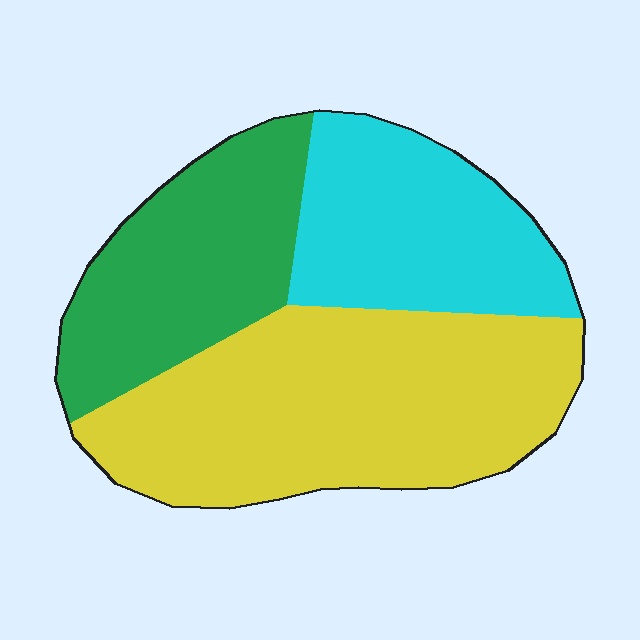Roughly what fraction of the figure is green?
Green takes up between a quarter and a half of the figure.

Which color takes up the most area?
Yellow, at roughly 45%.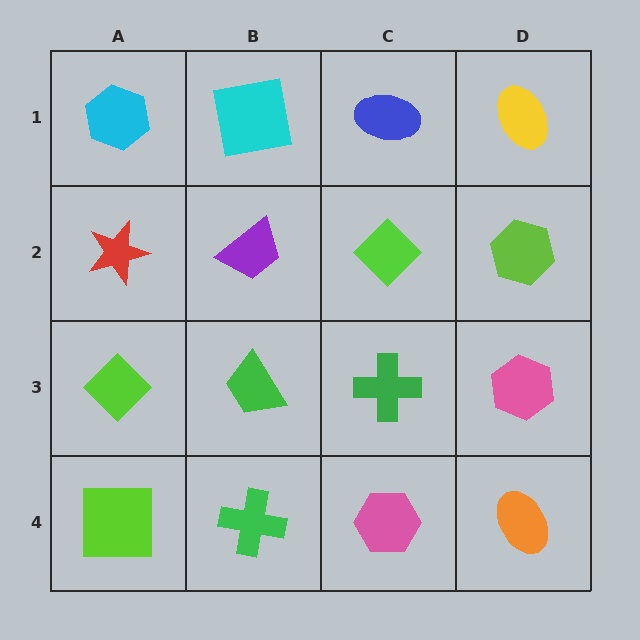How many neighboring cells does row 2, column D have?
3.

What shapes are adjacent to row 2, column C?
A blue ellipse (row 1, column C), a green cross (row 3, column C), a purple trapezoid (row 2, column B), a lime hexagon (row 2, column D).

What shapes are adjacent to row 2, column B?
A cyan square (row 1, column B), a green trapezoid (row 3, column B), a red star (row 2, column A), a lime diamond (row 2, column C).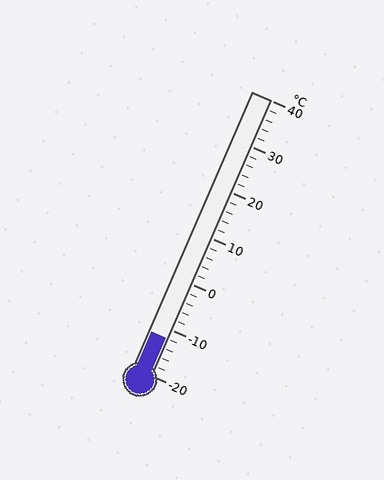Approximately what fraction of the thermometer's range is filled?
The thermometer is filled to approximately 15% of its range.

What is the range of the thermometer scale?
The thermometer scale ranges from -20°C to 40°C.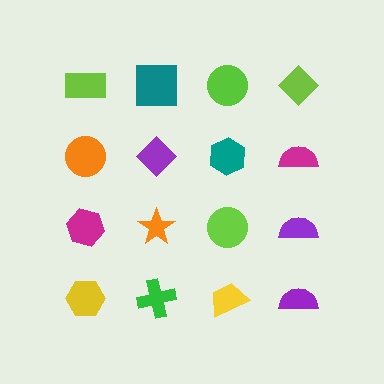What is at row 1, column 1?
A lime rectangle.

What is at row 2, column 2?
A purple diamond.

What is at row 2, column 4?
A magenta semicircle.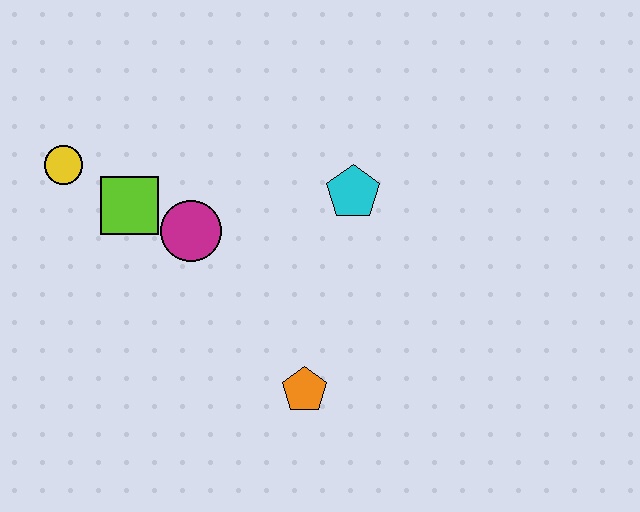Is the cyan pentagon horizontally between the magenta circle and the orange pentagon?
No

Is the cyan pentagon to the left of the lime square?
No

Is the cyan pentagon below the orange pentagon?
No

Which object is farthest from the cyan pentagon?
The yellow circle is farthest from the cyan pentagon.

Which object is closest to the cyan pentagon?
The magenta circle is closest to the cyan pentagon.